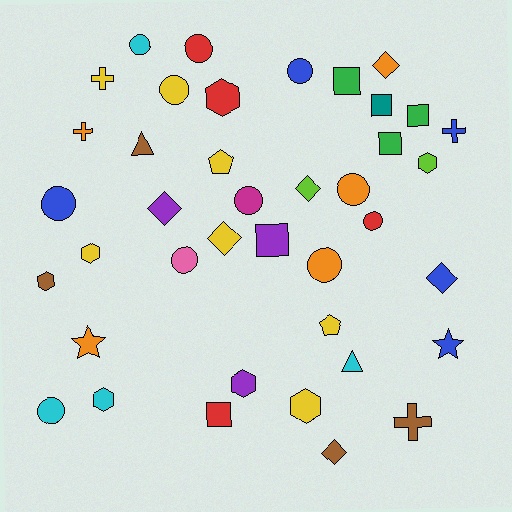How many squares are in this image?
There are 6 squares.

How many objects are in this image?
There are 40 objects.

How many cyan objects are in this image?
There are 4 cyan objects.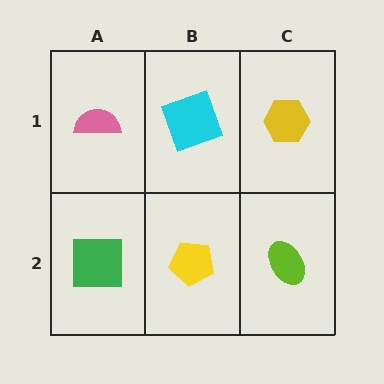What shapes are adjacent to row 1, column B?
A yellow pentagon (row 2, column B), a pink semicircle (row 1, column A), a yellow hexagon (row 1, column C).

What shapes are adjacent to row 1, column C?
A lime ellipse (row 2, column C), a cyan square (row 1, column B).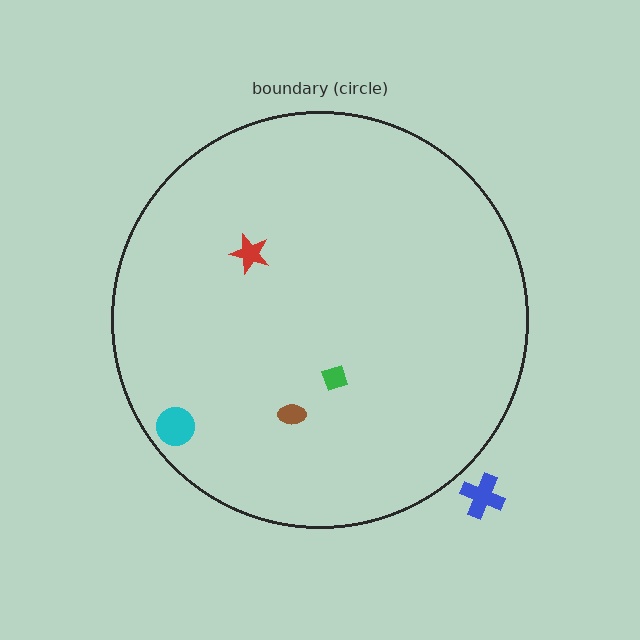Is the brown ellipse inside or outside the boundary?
Inside.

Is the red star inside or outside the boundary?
Inside.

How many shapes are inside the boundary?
4 inside, 1 outside.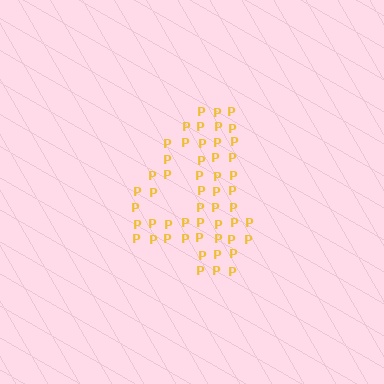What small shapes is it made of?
It is made of small letter P's.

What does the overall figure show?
The overall figure shows the digit 4.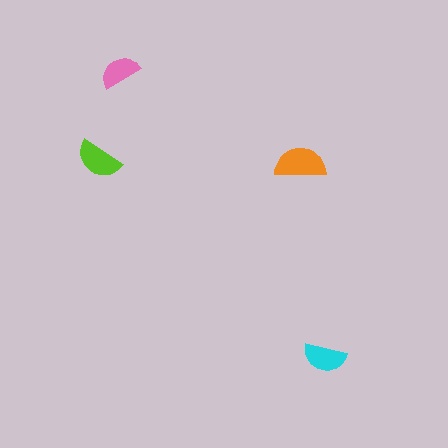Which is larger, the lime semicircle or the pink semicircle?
The lime one.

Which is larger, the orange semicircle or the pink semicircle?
The orange one.